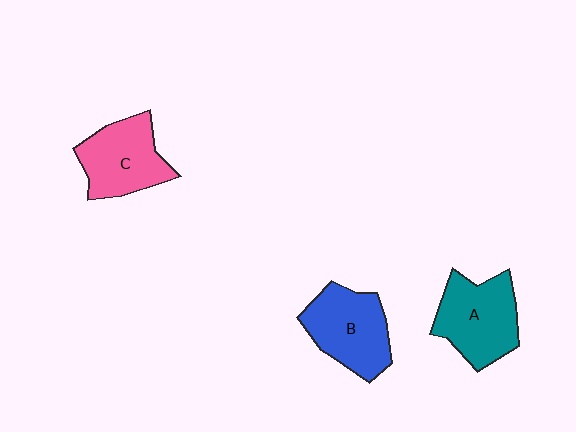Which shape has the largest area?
Shape A (teal).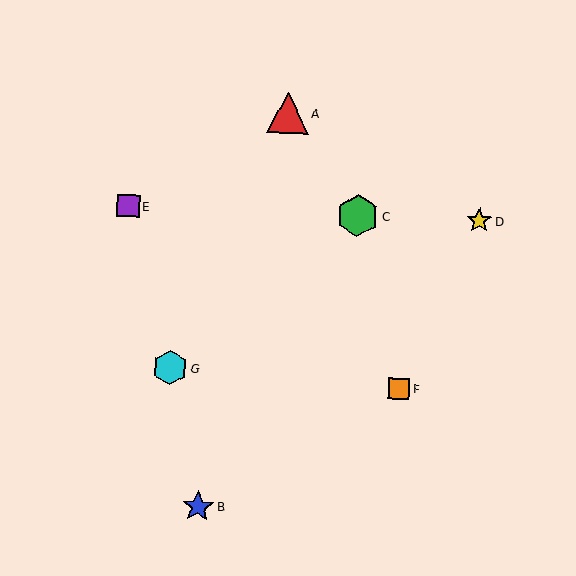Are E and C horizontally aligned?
Yes, both are at y≈206.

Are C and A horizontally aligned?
No, C is at y≈216 and A is at y≈113.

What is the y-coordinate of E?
Object E is at y≈206.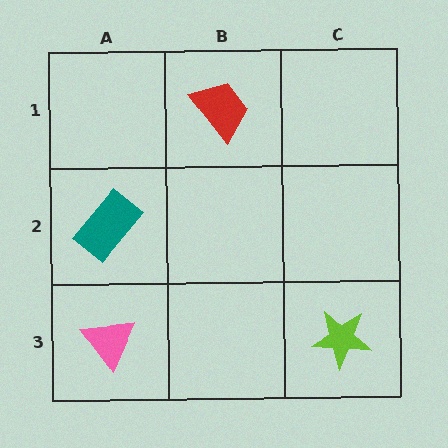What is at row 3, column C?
A lime star.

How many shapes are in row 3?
2 shapes.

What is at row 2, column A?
A teal rectangle.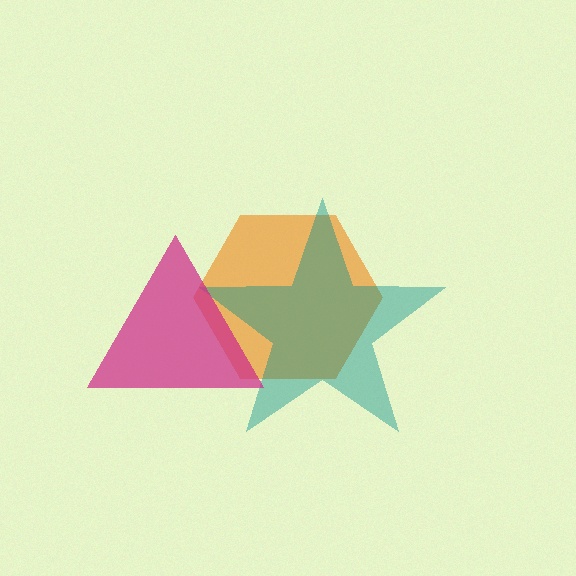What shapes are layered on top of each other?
The layered shapes are: an orange hexagon, a teal star, a magenta triangle.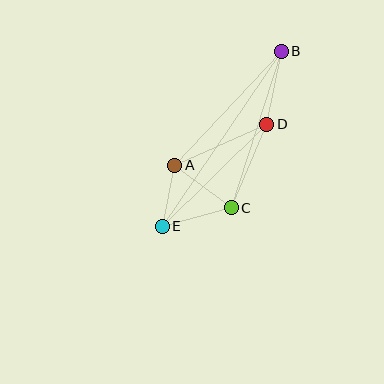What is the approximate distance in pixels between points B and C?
The distance between B and C is approximately 164 pixels.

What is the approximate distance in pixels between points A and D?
The distance between A and D is approximately 101 pixels.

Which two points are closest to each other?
Points A and E are closest to each other.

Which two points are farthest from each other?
Points B and E are farthest from each other.